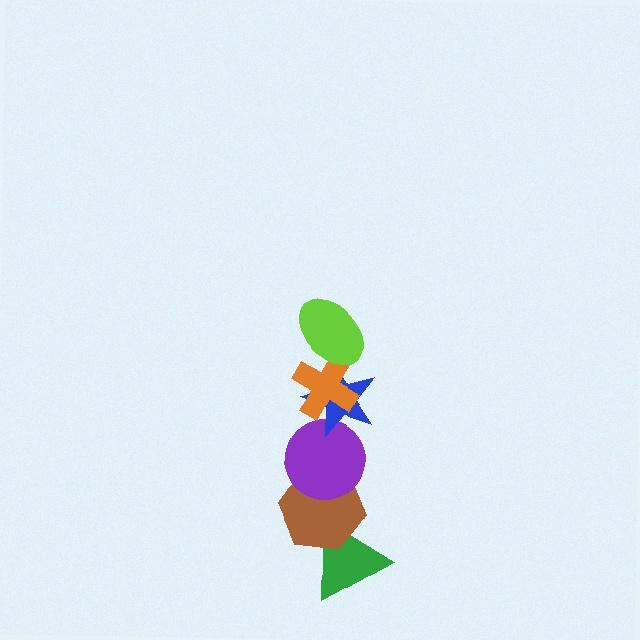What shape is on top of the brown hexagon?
The purple circle is on top of the brown hexagon.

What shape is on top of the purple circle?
The blue star is on top of the purple circle.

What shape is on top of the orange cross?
The lime ellipse is on top of the orange cross.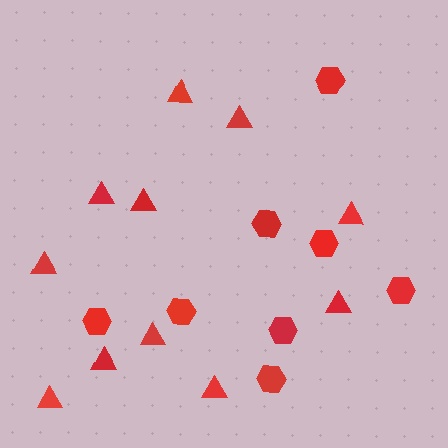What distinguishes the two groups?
There are 2 groups: one group of hexagons (8) and one group of triangles (11).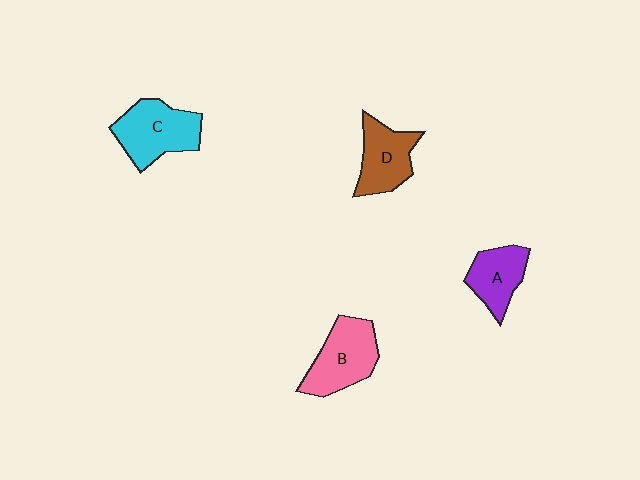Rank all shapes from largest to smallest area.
From largest to smallest: C (cyan), B (pink), D (brown), A (purple).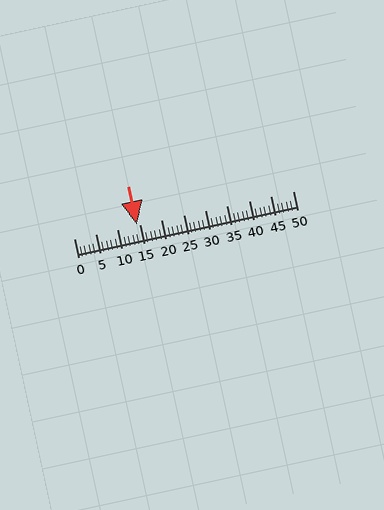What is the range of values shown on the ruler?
The ruler shows values from 0 to 50.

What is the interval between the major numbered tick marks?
The major tick marks are spaced 5 units apart.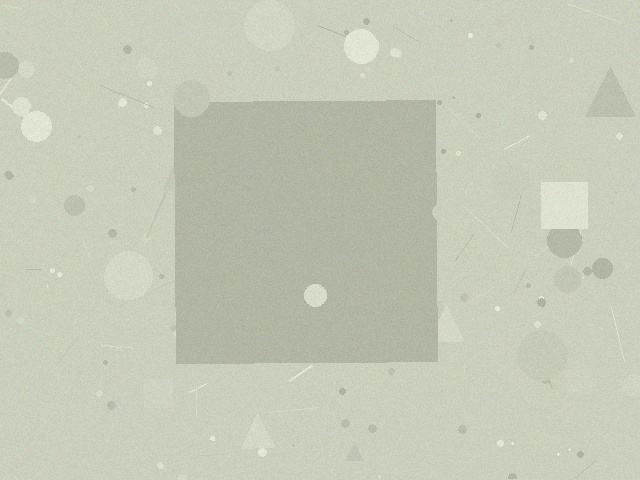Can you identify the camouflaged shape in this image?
The camouflaged shape is a square.